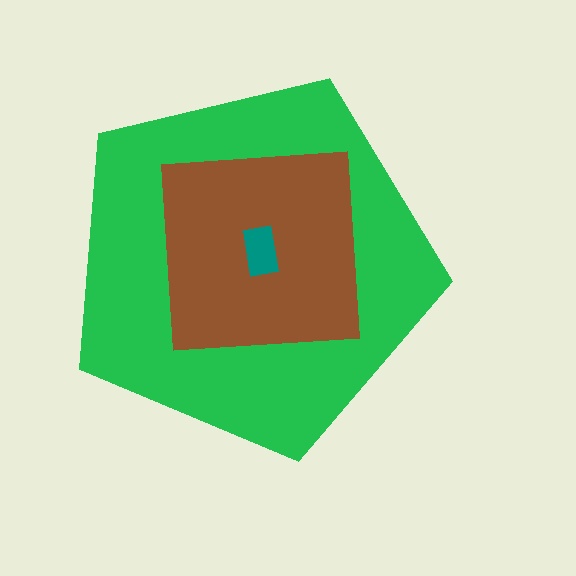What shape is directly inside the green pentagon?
The brown square.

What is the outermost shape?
The green pentagon.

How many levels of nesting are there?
3.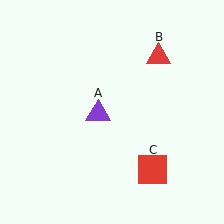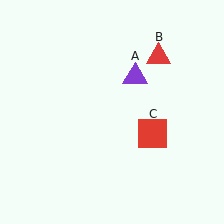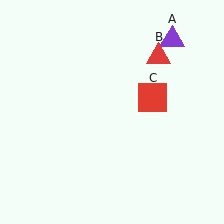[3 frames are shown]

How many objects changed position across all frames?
2 objects changed position: purple triangle (object A), red square (object C).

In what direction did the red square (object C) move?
The red square (object C) moved up.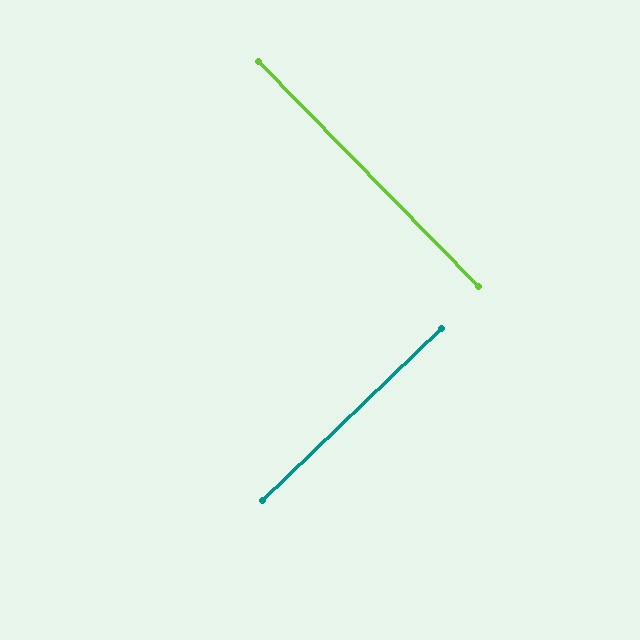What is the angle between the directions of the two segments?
Approximately 90 degrees.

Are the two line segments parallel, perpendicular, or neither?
Perpendicular — they meet at approximately 90°.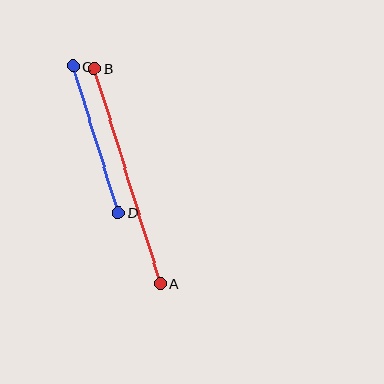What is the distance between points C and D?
The distance is approximately 153 pixels.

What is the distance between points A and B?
The distance is approximately 225 pixels.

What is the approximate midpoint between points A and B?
The midpoint is at approximately (127, 176) pixels.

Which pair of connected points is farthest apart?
Points A and B are farthest apart.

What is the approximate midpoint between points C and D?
The midpoint is at approximately (95, 139) pixels.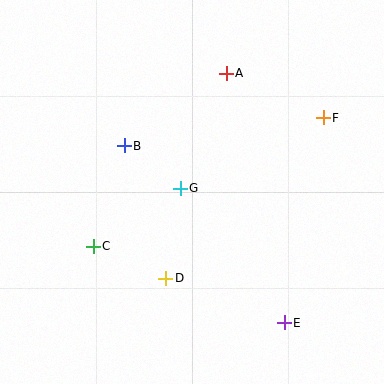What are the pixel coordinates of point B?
Point B is at (124, 146).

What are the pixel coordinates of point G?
Point G is at (180, 188).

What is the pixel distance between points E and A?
The distance between E and A is 256 pixels.